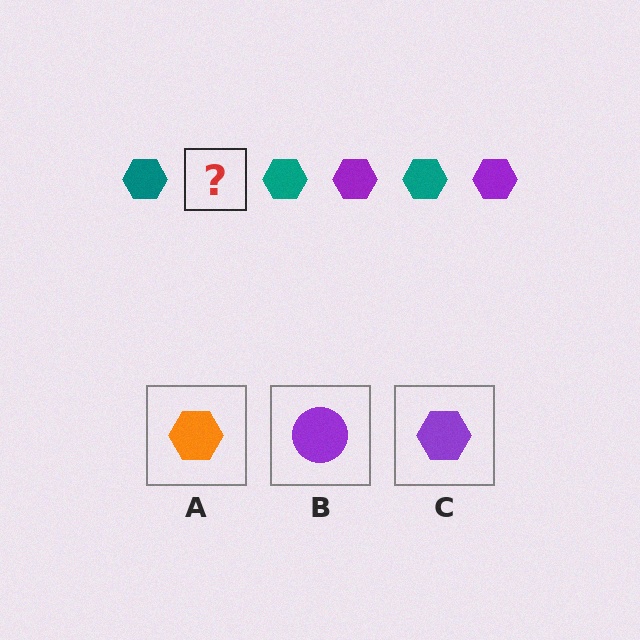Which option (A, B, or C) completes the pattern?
C.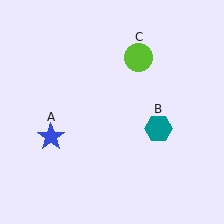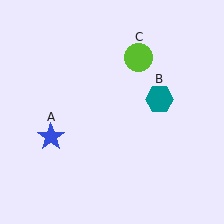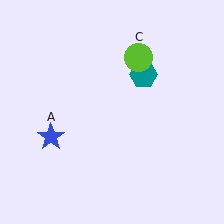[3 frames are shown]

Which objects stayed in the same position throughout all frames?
Blue star (object A) and lime circle (object C) remained stationary.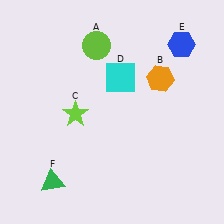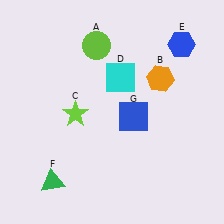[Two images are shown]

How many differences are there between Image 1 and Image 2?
There is 1 difference between the two images.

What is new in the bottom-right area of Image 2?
A blue square (G) was added in the bottom-right area of Image 2.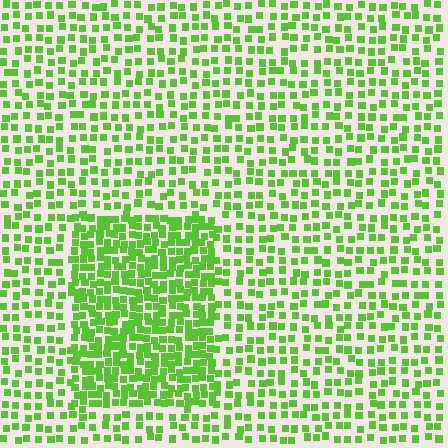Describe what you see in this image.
The image contains small lime elements arranged at two different densities. A rectangle-shaped region is visible where the elements are more densely packed than the surrounding area.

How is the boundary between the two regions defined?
The boundary is defined by a change in element density (approximately 1.9x ratio). All elements are the same color, size, and shape.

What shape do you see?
I see a rectangle.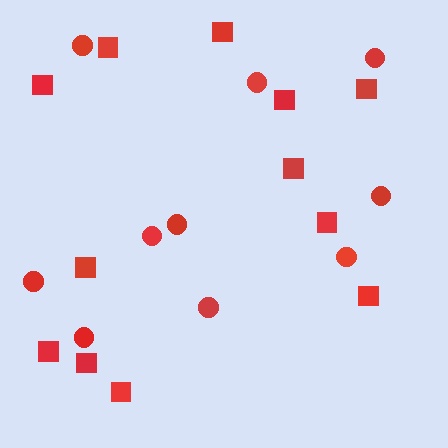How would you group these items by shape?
There are 2 groups: one group of squares (12) and one group of circles (10).